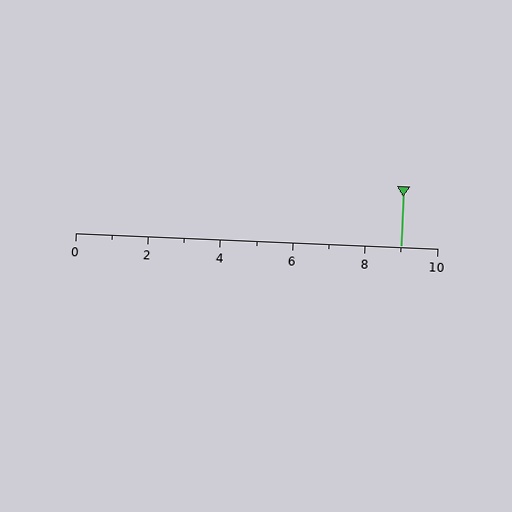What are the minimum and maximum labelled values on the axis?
The axis runs from 0 to 10.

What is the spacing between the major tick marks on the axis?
The major ticks are spaced 2 apart.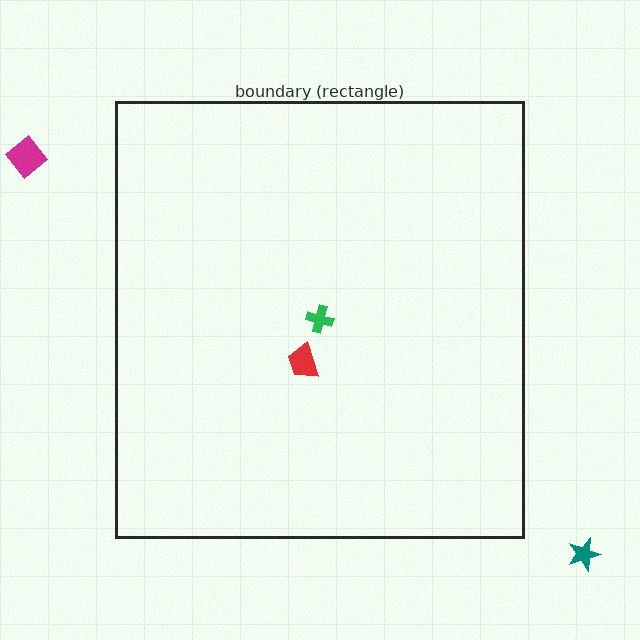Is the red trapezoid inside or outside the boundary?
Inside.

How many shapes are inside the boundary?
2 inside, 2 outside.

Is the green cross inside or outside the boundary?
Inside.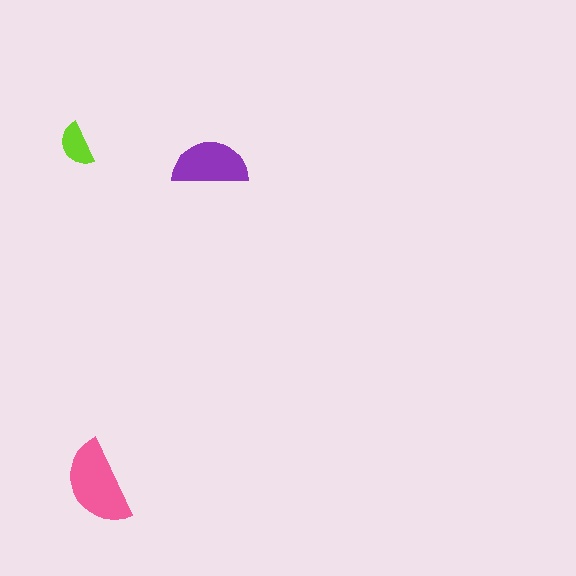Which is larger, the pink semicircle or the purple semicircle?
The pink one.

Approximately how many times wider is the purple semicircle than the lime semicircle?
About 1.5 times wider.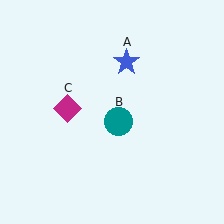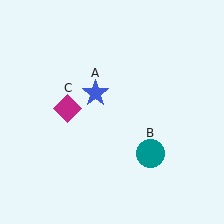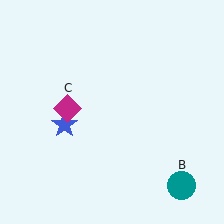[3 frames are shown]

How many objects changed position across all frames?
2 objects changed position: blue star (object A), teal circle (object B).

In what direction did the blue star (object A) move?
The blue star (object A) moved down and to the left.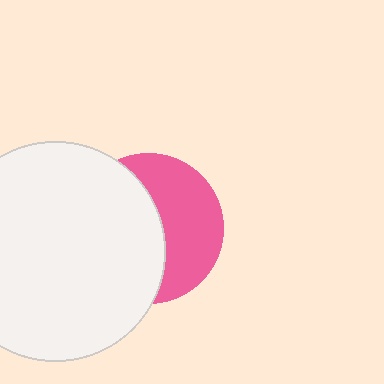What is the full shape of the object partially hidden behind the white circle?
The partially hidden object is a pink circle.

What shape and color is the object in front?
The object in front is a white circle.